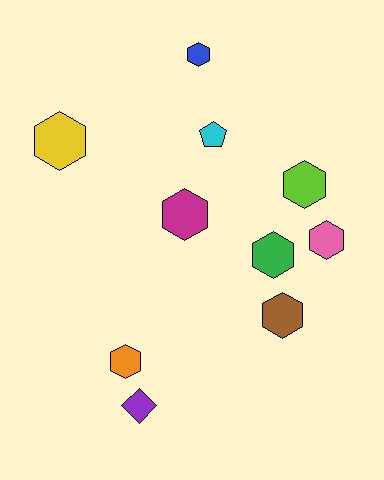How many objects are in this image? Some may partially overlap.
There are 10 objects.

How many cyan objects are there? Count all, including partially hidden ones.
There is 1 cyan object.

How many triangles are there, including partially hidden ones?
There are no triangles.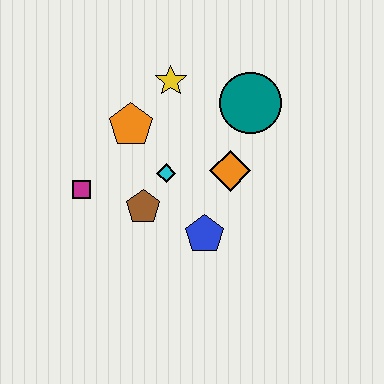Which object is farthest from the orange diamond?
The magenta square is farthest from the orange diamond.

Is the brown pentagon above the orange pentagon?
No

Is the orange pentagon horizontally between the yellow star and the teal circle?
No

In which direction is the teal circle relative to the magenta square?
The teal circle is to the right of the magenta square.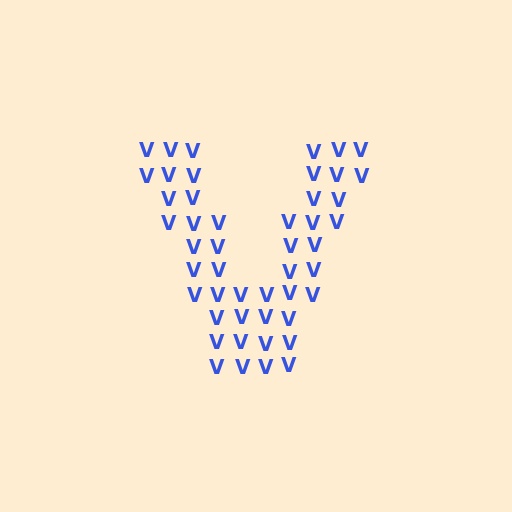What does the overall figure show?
The overall figure shows the letter V.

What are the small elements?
The small elements are letter V's.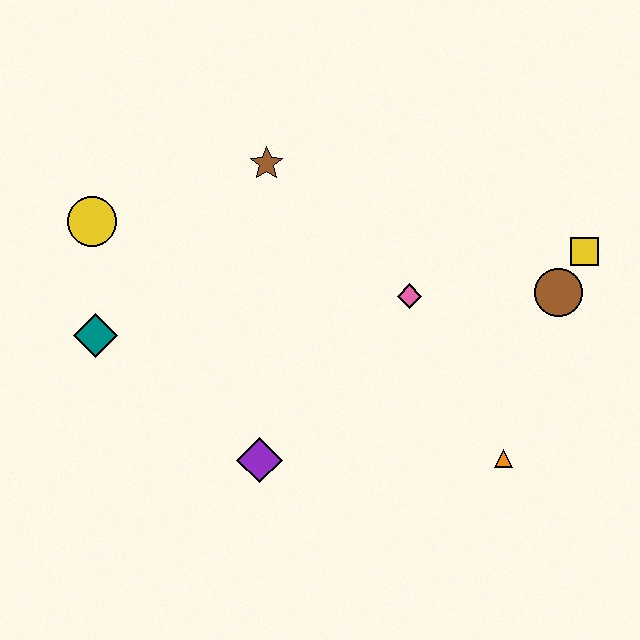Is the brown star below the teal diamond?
No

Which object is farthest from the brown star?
The orange triangle is farthest from the brown star.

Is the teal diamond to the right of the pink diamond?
No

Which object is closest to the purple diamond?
The teal diamond is closest to the purple diamond.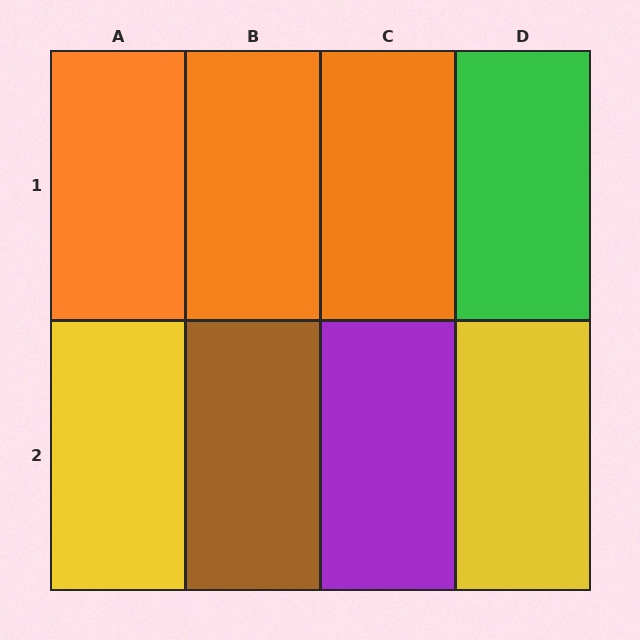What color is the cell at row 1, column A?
Orange.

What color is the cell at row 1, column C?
Orange.